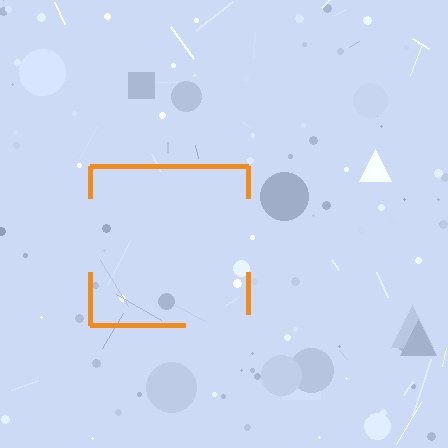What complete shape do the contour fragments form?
The contour fragments form a square.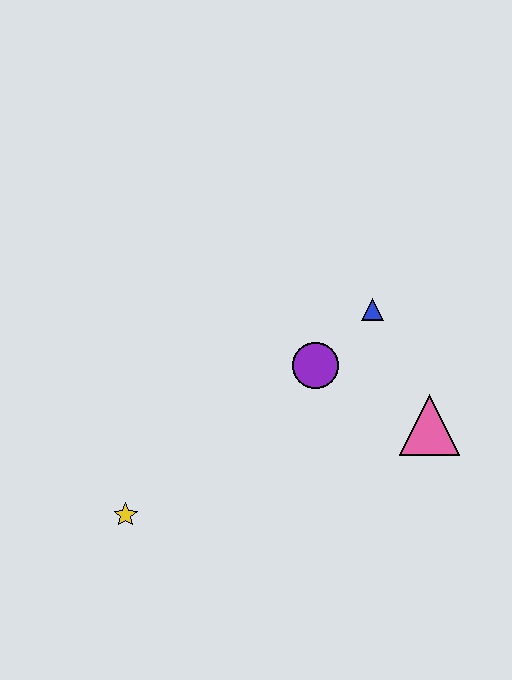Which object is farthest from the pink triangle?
The yellow star is farthest from the pink triangle.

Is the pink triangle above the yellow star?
Yes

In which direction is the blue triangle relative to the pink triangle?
The blue triangle is above the pink triangle.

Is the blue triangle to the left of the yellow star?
No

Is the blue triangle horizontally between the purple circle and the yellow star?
No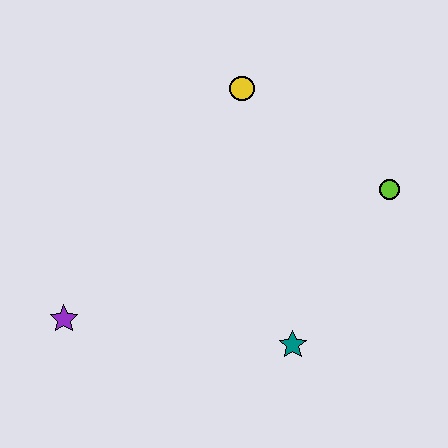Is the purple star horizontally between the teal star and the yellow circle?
No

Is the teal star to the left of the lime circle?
Yes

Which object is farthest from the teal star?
The yellow circle is farthest from the teal star.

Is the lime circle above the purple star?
Yes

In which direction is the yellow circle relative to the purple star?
The yellow circle is above the purple star.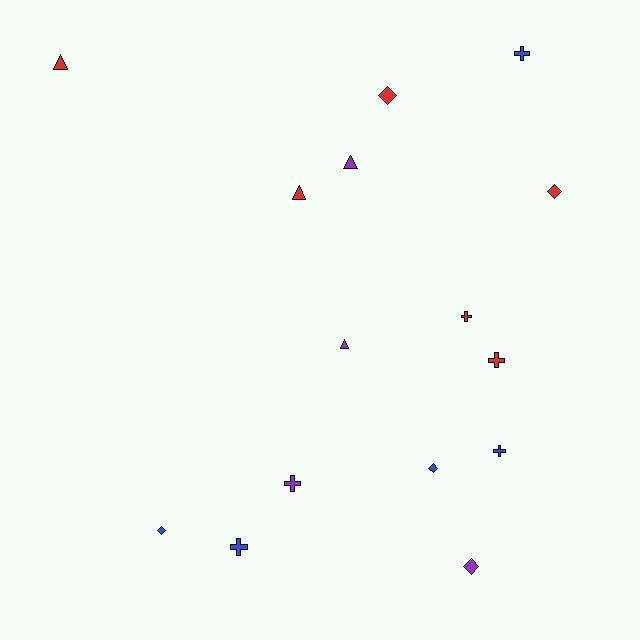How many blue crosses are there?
There are 3 blue crosses.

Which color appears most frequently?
Red, with 6 objects.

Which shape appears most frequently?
Cross, with 6 objects.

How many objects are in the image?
There are 15 objects.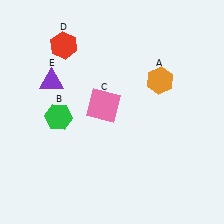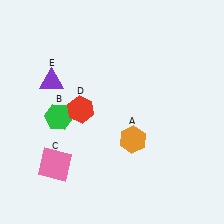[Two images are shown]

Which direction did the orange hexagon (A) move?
The orange hexagon (A) moved down.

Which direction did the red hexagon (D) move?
The red hexagon (D) moved down.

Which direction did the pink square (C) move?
The pink square (C) moved down.